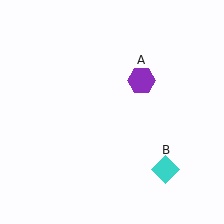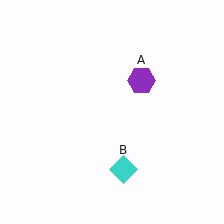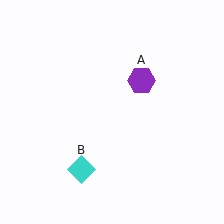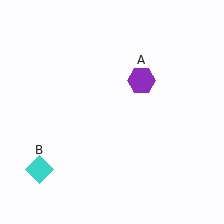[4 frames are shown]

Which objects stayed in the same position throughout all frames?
Purple hexagon (object A) remained stationary.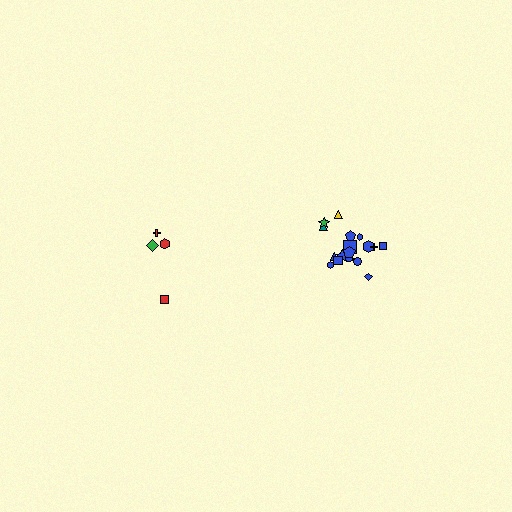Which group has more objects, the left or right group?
The right group.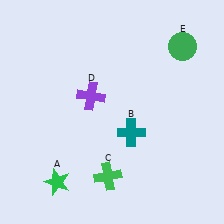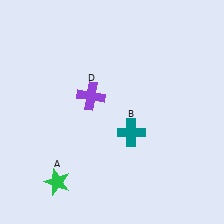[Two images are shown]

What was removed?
The green circle (E), the green cross (C) were removed in Image 2.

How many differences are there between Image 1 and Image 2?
There are 2 differences between the two images.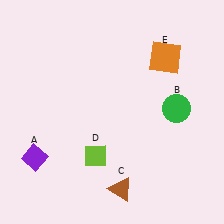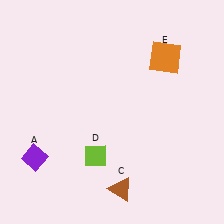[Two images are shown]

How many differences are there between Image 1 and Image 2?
There is 1 difference between the two images.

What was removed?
The green circle (B) was removed in Image 2.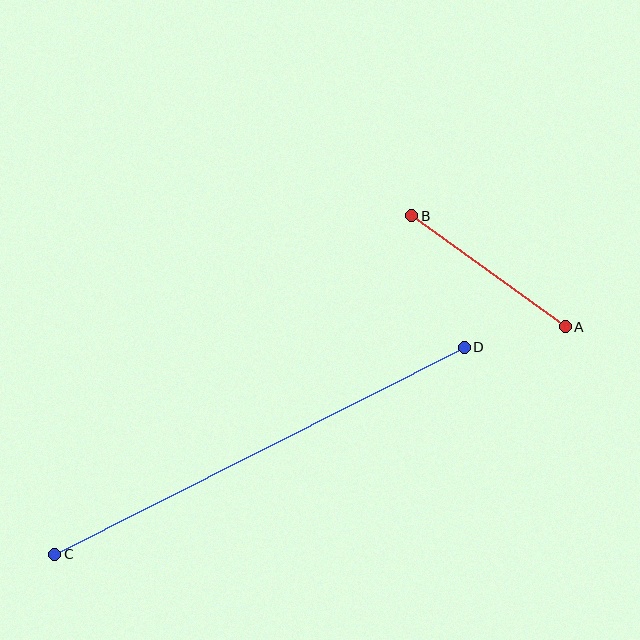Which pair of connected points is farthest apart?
Points C and D are farthest apart.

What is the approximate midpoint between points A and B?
The midpoint is at approximately (488, 271) pixels.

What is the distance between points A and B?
The distance is approximately 189 pixels.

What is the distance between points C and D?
The distance is approximately 459 pixels.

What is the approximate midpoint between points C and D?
The midpoint is at approximately (259, 451) pixels.